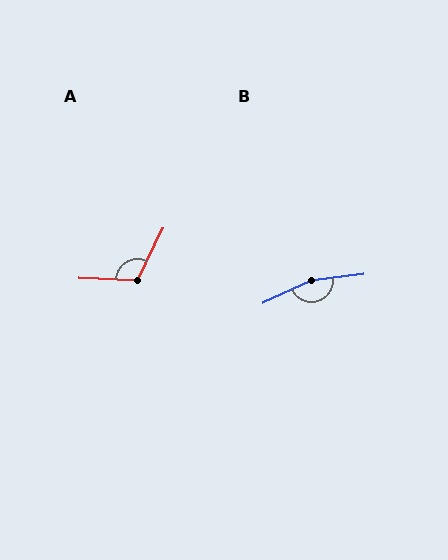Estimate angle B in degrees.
Approximately 162 degrees.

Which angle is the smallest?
A, at approximately 114 degrees.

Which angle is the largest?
B, at approximately 162 degrees.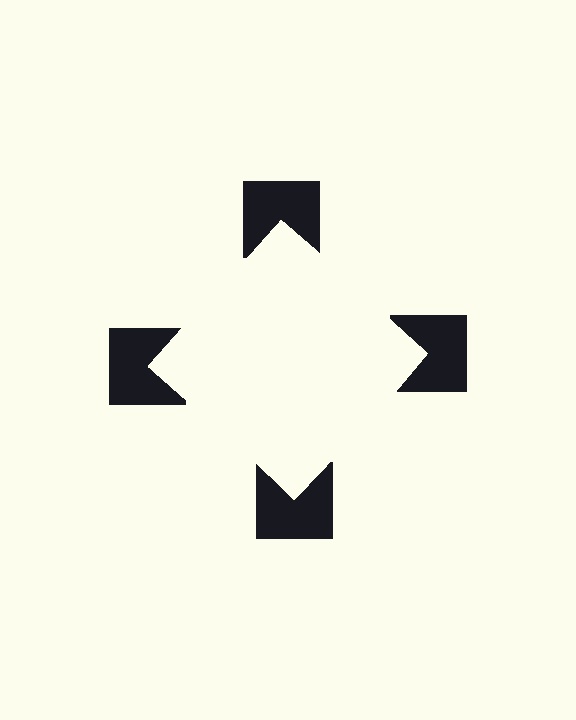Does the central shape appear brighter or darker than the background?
It typically appears slightly brighter than the background, even though no actual brightness change is drawn.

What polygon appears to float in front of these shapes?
An illusory square — its edges are inferred from the aligned wedge cuts in the notched squares, not physically drawn.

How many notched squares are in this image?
There are 4 — one at each vertex of the illusory square.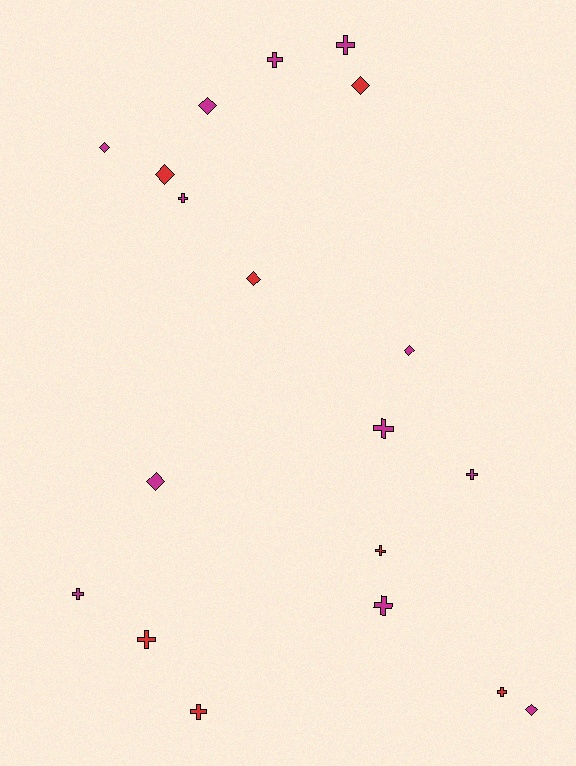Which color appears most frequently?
Magenta, with 12 objects.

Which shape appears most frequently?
Cross, with 11 objects.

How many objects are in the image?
There are 19 objects.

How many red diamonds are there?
There are 3 red diamonds.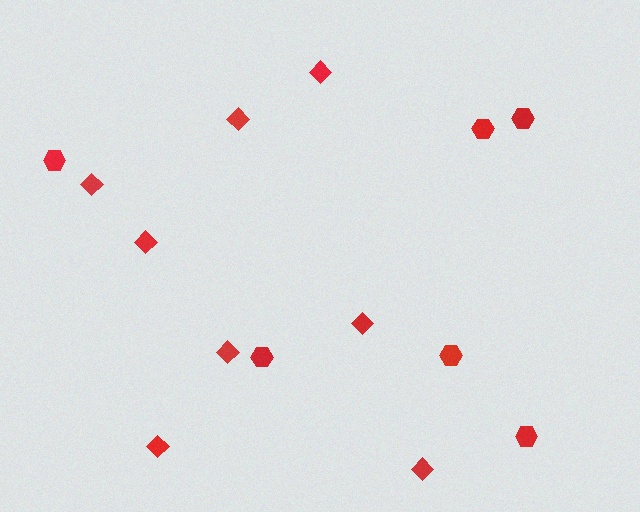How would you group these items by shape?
There are 2 groups: one group of diamonds (8) and one group of hexagons (6).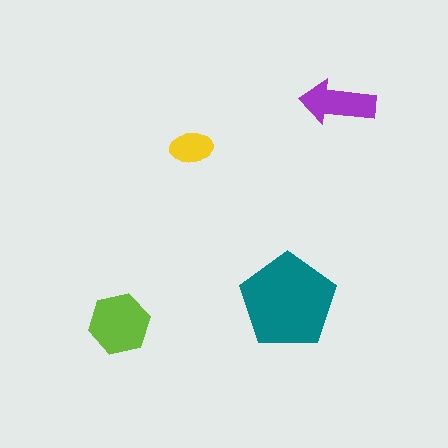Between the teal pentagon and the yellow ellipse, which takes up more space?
The teal pentagon.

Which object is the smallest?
The yellow ellipse.